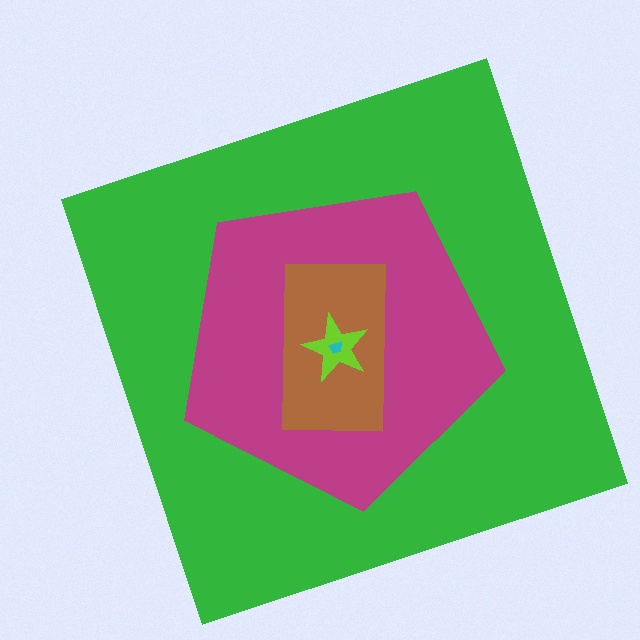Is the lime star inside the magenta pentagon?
Yes.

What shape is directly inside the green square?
The magenta pentagon.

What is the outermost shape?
The green square.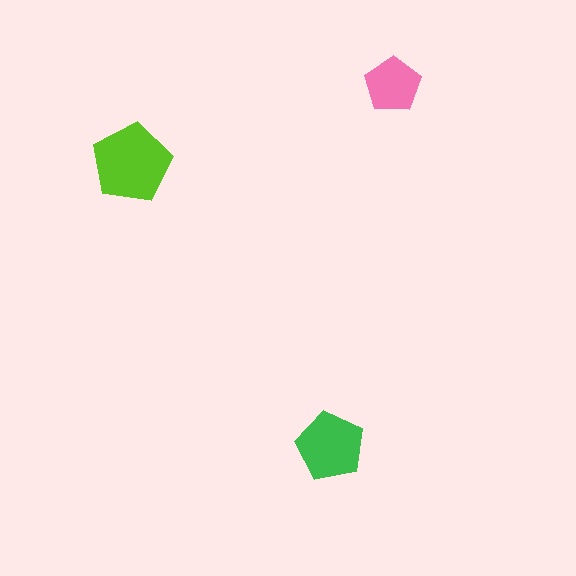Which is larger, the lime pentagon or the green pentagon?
The lime one.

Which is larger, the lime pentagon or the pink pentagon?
The lime one.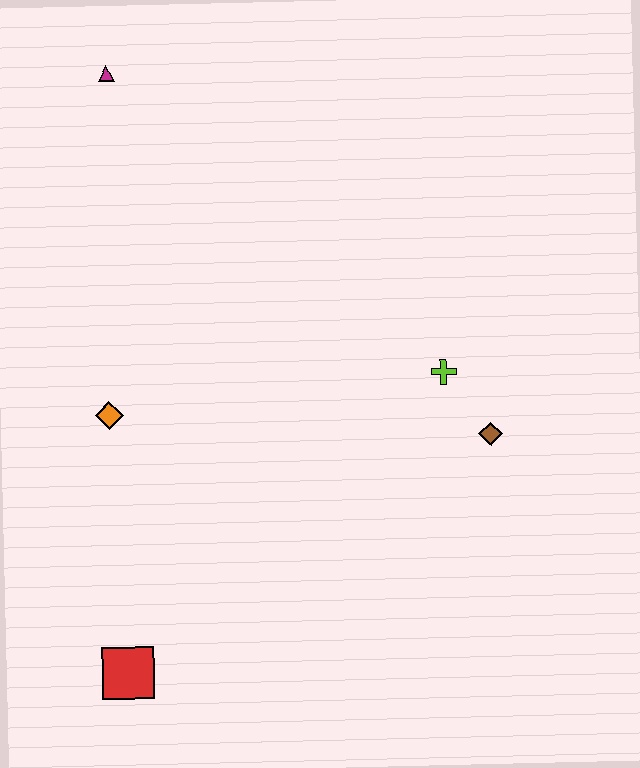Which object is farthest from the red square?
The magenta triangle is farthest from the red square.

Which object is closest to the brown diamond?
The lime cross is closest to the brown diamond.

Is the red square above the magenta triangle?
No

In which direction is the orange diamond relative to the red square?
The orange diamond is above the red square.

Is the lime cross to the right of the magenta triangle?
Yes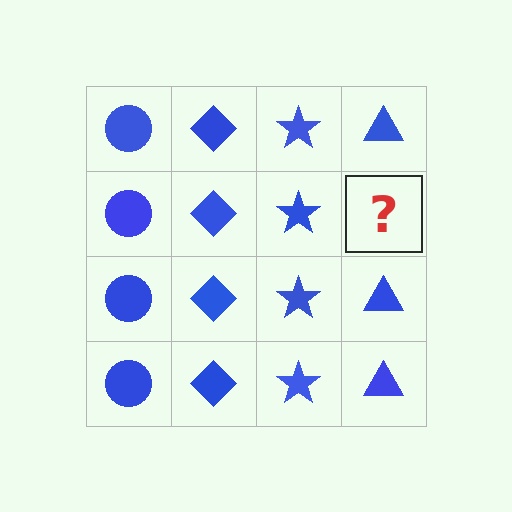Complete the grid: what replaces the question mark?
The question mark should be replaced with a blue triangle.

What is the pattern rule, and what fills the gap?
The rule is that each column has a consistent shape. The gap should be filled with a blue triangle.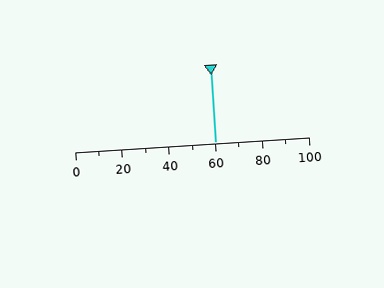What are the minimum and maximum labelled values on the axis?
The axis runs from 0 to 100.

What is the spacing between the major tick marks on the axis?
The major ticks are spaced 20 apart.